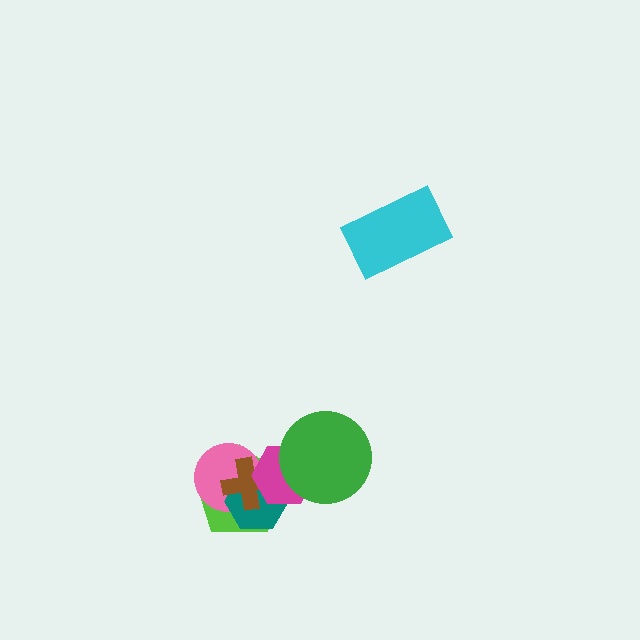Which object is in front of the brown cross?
The magenta hexagon is in front of the brown cross.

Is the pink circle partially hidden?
Yes, it is partially covered by another shape.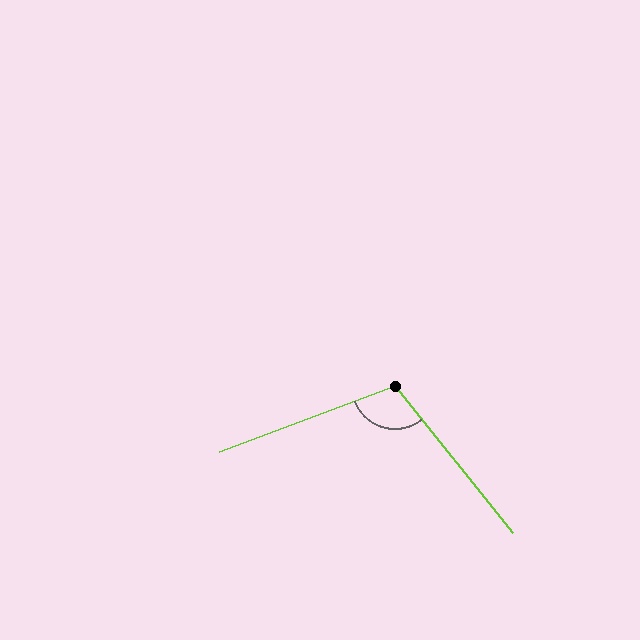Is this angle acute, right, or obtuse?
It is obtuse.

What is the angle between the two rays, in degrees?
Approximately 108 degrees.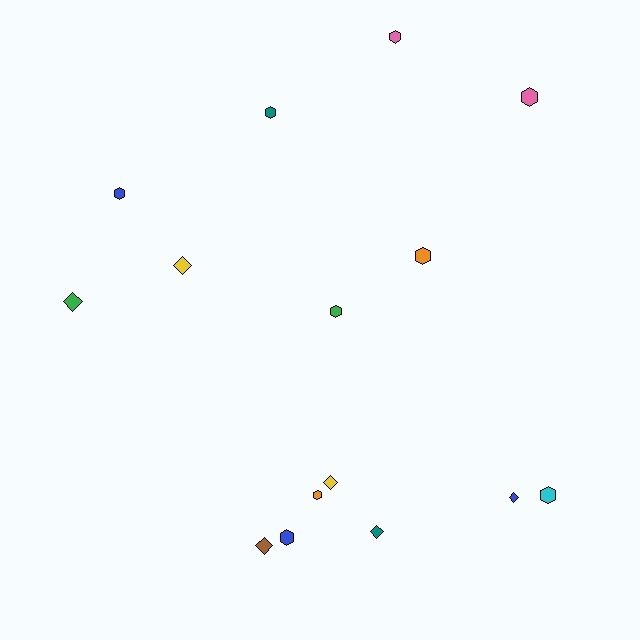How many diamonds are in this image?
There are 6 diamonds.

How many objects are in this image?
There are 15 objects.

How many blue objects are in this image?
There are 3 blue objects.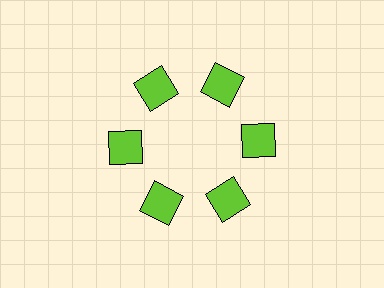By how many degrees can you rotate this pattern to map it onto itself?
The pattern maps onto itself every 60 degrees of rotation.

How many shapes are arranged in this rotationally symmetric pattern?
There are 6 shapes, arranged in 6 groups of 1.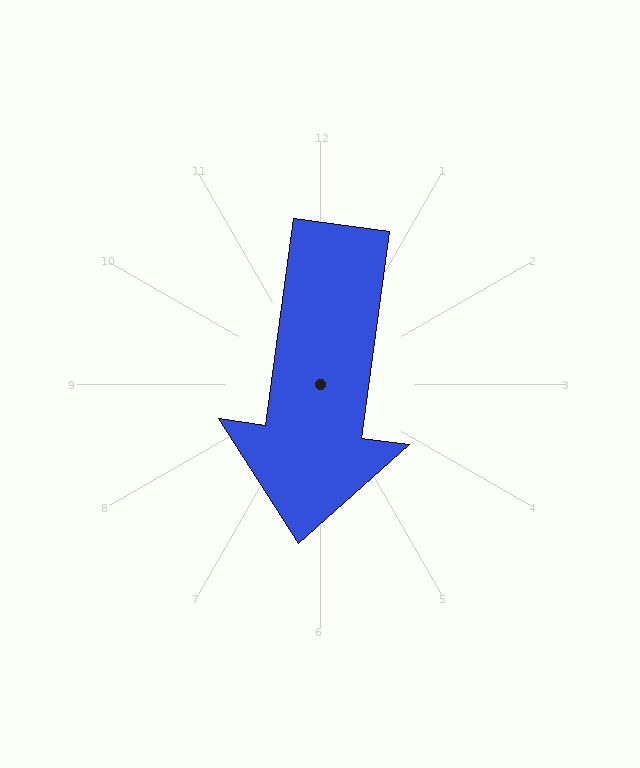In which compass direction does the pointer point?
South.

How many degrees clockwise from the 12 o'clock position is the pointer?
Approximately 188 degrees.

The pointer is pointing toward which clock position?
Roughly 6 o'clock.